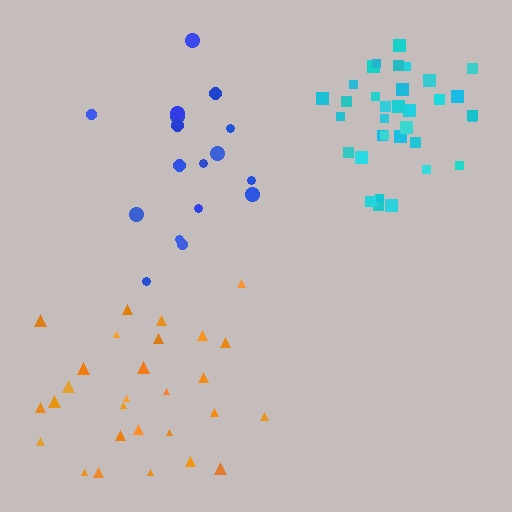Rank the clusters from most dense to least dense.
cyan, orange, blue.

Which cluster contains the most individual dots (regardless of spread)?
Cyan (35).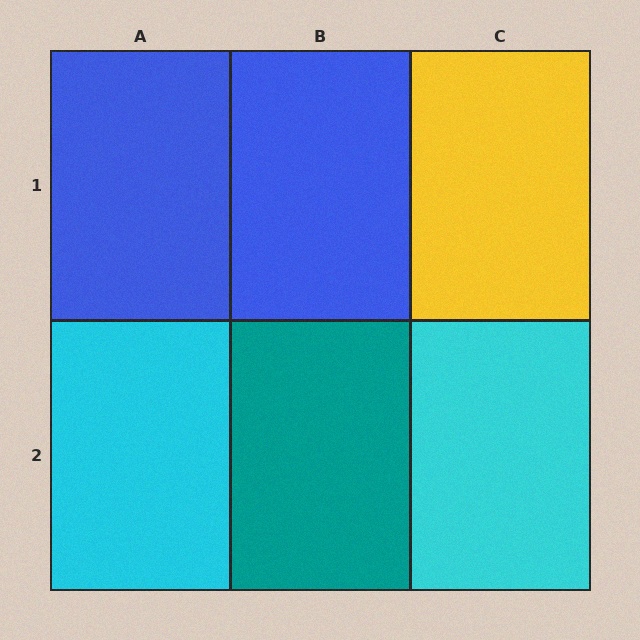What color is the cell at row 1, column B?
Blue.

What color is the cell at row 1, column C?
Yellow.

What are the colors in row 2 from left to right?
Cyan, teal, cyan.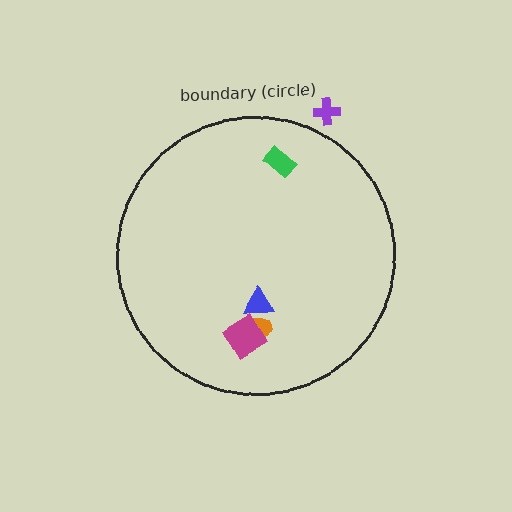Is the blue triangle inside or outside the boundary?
Inside.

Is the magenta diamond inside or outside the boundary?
Inside.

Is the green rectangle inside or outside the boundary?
Inside.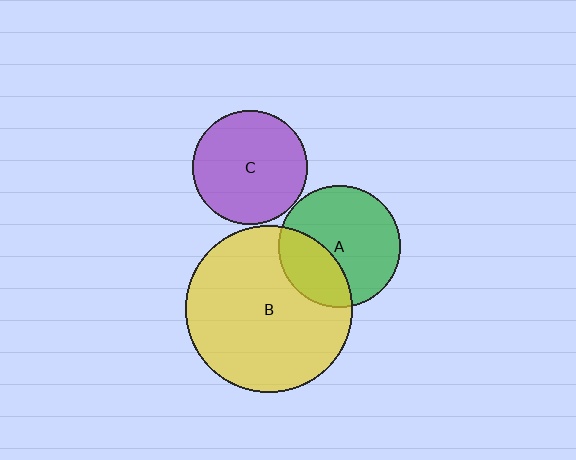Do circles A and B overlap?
Yes.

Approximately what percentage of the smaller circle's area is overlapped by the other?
Approximately 30%.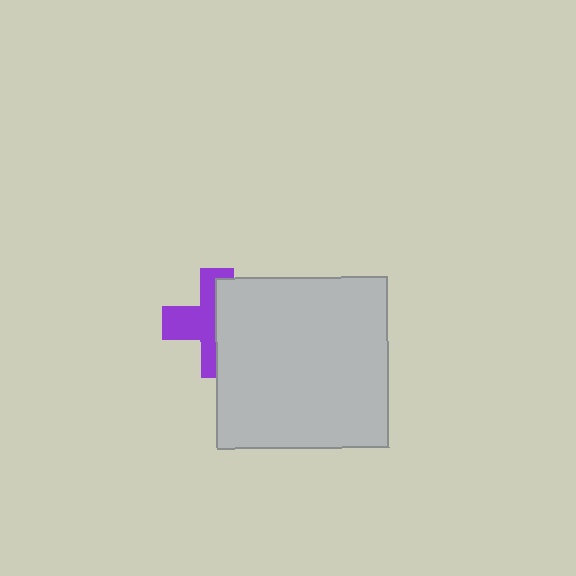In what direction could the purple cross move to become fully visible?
The purple cross could move left. That would shift it out from behind the light gray square entirely.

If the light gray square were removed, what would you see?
You would see the complete purple cross.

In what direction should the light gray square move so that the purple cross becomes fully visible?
The light gray square should move right. That is the shortest direction to clear the overlap and leave the purple cross fully visible.